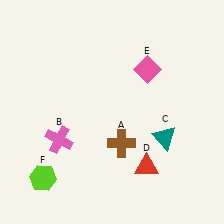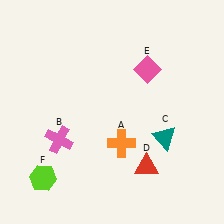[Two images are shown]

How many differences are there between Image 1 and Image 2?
There is 1 difference between the two images.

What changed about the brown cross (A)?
In Image 1, A is brown. In Image 2, it changed to orange.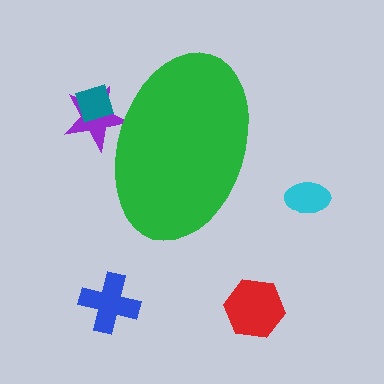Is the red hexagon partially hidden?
No, the red hexagon is fully visible.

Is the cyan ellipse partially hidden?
No, the cyan ellipse is fully visible.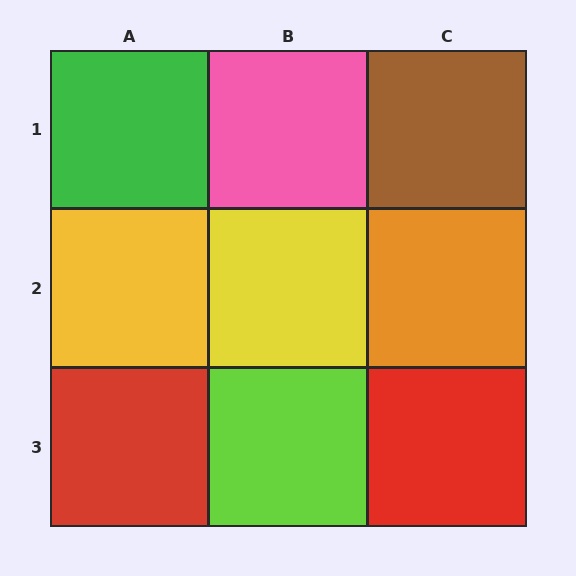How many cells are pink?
1 cell is pink.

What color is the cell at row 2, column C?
Orange.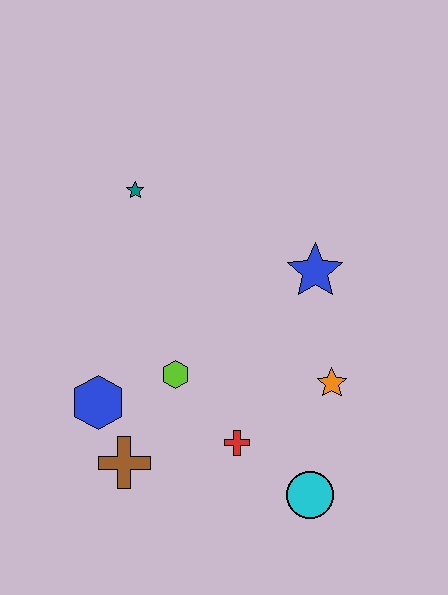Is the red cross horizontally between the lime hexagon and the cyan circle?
Yes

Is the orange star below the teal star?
Yes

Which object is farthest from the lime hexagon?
The teal star is farthest from the lime hexagon.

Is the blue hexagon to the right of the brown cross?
No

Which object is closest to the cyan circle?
The red cross is closest to the cyan circle.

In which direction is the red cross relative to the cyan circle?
The red cross is to the left of the cyan circle.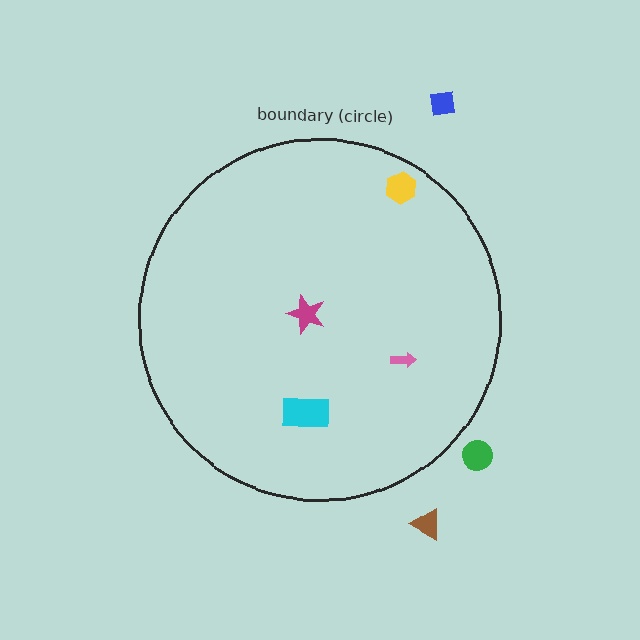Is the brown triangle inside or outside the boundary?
Outside.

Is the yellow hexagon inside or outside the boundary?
Inside.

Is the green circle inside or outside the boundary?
Outside.